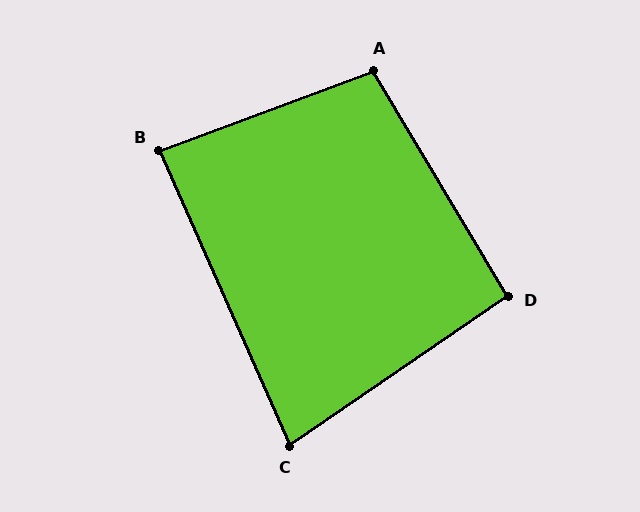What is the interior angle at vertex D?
Approximately 93 degrees (approximately right).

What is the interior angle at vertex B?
Approximately 87 degrees (approximately right).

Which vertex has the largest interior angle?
A, at approximately 101 degrees.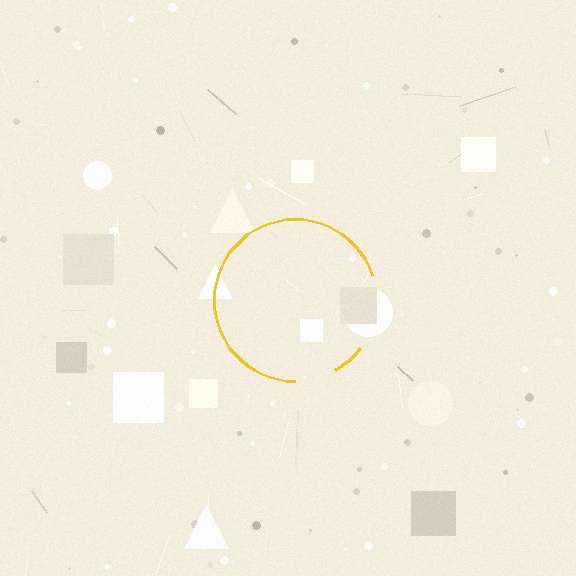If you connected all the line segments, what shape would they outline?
They would outline a circle.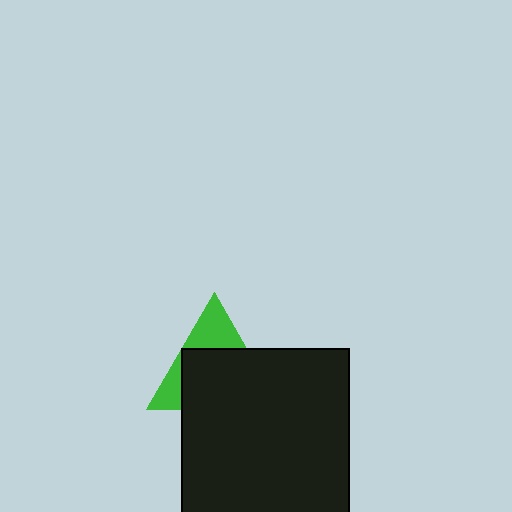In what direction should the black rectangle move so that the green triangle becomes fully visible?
The black rectangle should move down. That is the shortest direction to clear the overlap and leave the green triangle fully visible.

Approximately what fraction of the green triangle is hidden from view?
Roughly 64% of the green triangle is hidden behind the black rectangle.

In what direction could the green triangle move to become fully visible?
The green triangle could move up. That would shift it out from behind the black rectangle entirely.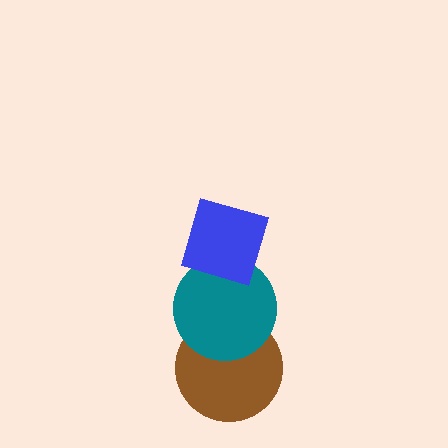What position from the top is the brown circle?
The brown circle is 3rd from the top.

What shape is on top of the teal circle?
The blue diamond is on top of the teal circle.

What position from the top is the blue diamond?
The blue diamond is 1st from the top.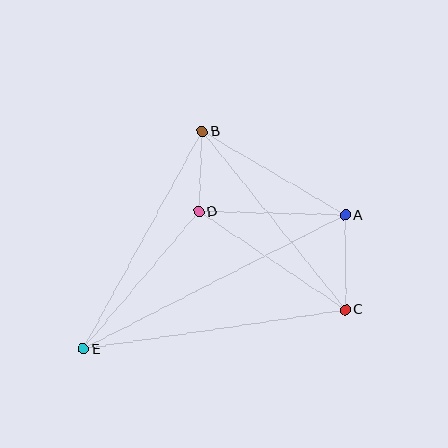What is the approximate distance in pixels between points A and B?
The distance between A and B is approximately 165 pixels.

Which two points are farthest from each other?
Points A and E are farthest from each other.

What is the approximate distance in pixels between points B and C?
The distance between B and C is approximately 229 pixels.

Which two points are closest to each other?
Points B and D are closest to each other.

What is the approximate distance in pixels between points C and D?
The distance between C and D is approximately 176 pixels.